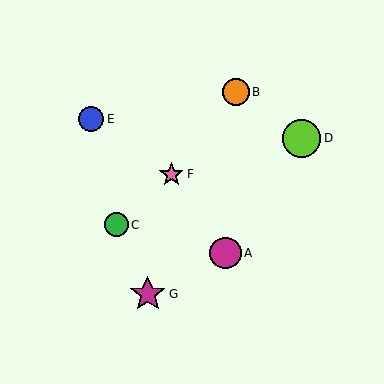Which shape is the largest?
The lime circle (labeled D) is the largest.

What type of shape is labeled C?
Shape C is a green circle.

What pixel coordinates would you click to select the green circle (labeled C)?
Click at (116, 225) to select the green circle C.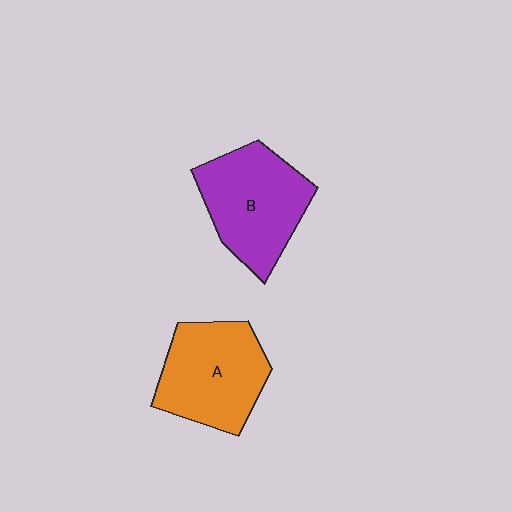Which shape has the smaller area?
Shape A (orange).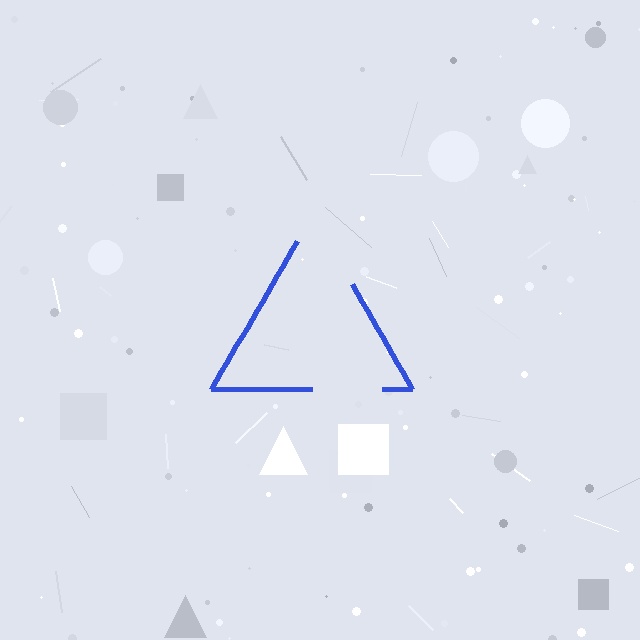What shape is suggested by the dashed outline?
The dashed outline suggests a triangle.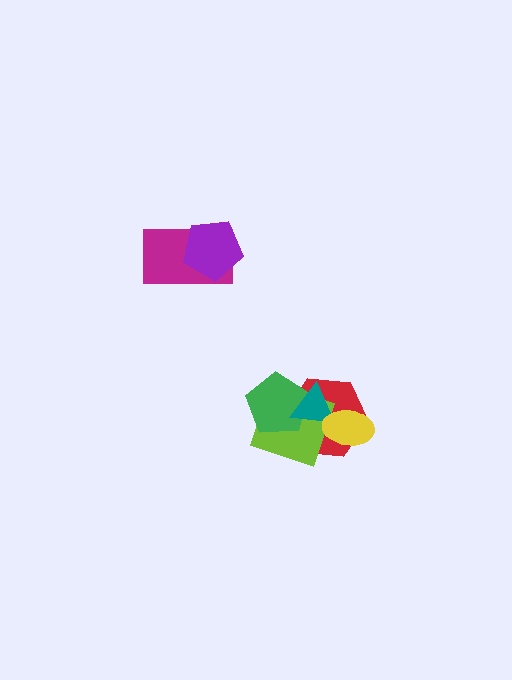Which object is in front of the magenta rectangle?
The purple pentagon is in front of the magenta rectangle.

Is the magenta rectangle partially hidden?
Yes, it is partially covered by another shape.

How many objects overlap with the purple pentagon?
1 object overlaps with the purple pentagon.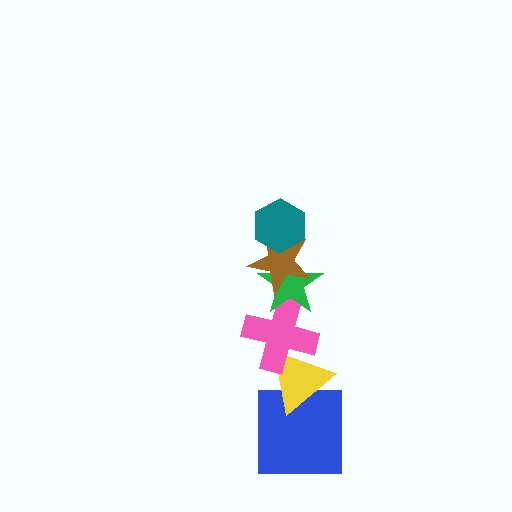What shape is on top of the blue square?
The yellow triangle is on top of the blue square.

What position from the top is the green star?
The green star is 3rd from the top.